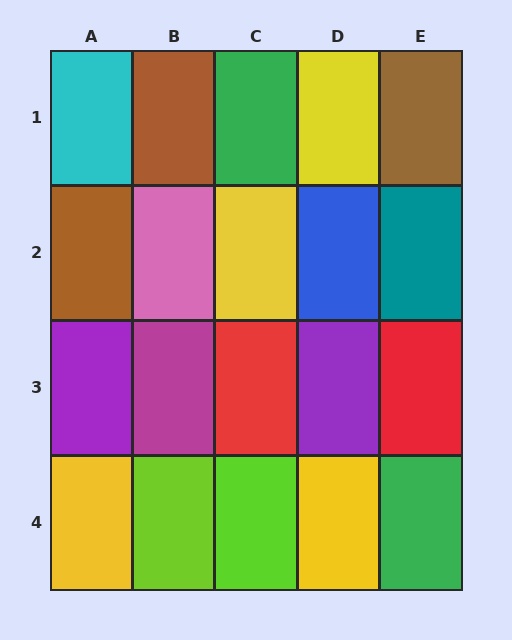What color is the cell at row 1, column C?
Green.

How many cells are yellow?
4 cells are yellow.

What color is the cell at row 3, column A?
Purple.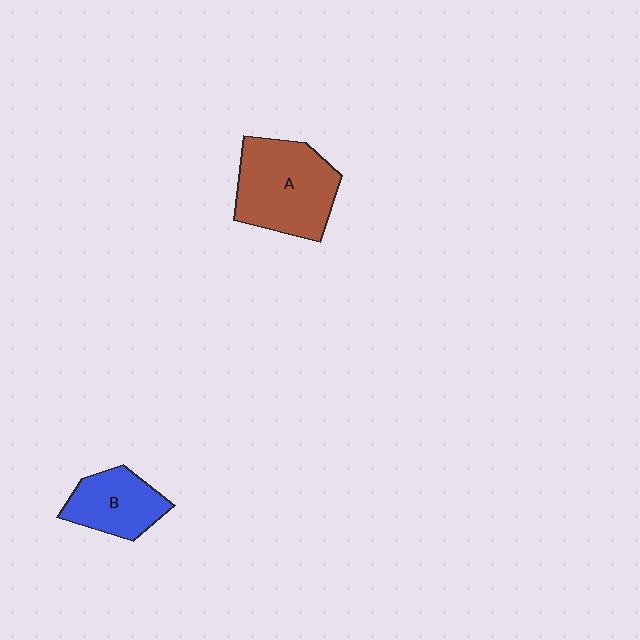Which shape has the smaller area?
Shape B (blue).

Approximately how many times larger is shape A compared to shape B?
Approximately 1.6 times.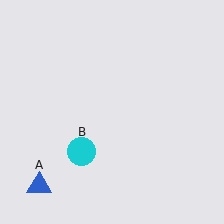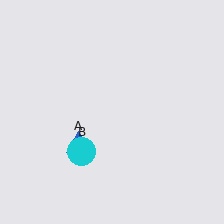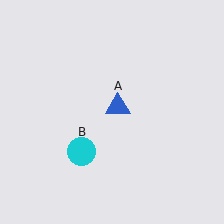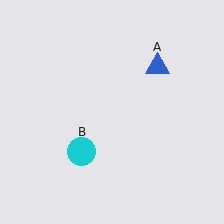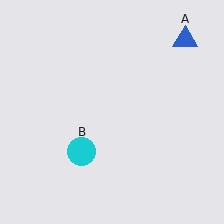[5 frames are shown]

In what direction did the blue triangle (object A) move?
The blue triangle (object A) moved up and to the right.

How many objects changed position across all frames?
1 object changed position: blue triangle (object A).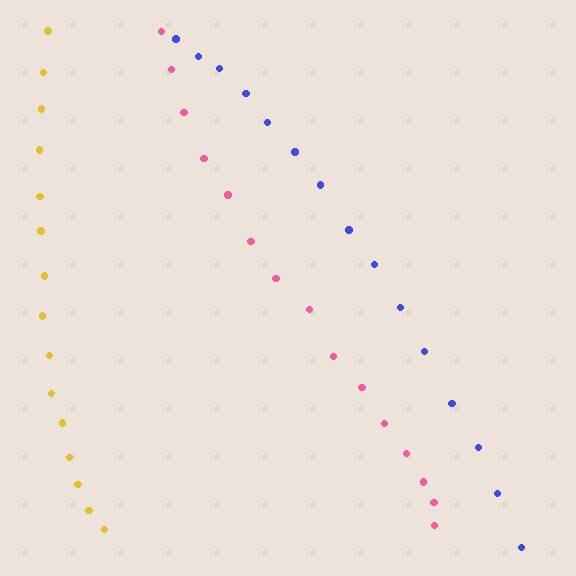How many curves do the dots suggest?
There are 3 distinct paths.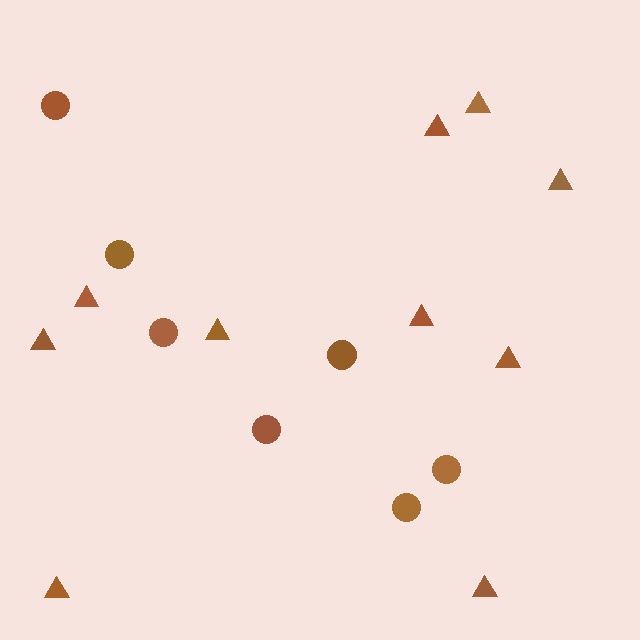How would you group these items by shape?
There are 2 groups: one group of circles (7) and one group of triangles (10).